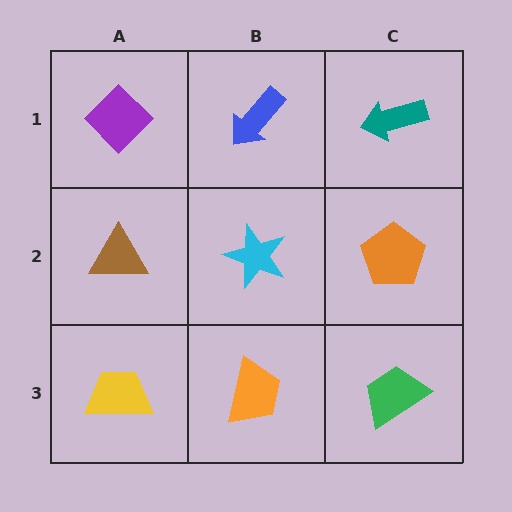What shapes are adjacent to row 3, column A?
A brown triangle (row 2, column A), an orange trapezoid (row 3, column B).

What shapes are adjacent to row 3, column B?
A cyan star (row 2, column B), a yellow trapezoid (row 3, column A), a green trapezoid (row 3, column C).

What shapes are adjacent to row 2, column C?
A teal arrow (row 1, column C), a green trapezoid (row 3, column C), a cyan star (row 2, column B).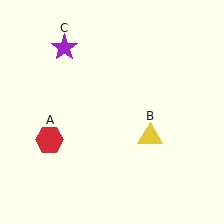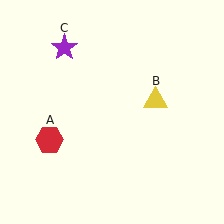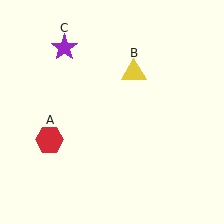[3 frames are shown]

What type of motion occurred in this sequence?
The yellow triangle (object B) rotated counterclockwise around the center of the scene.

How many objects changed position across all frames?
1 object changed position: yellow triangle (object B).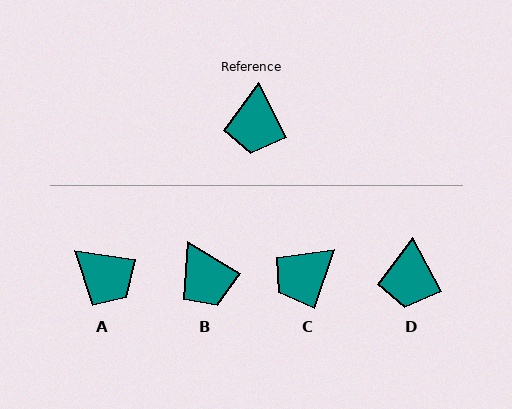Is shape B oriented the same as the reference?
No, it is off by about 31 degrees.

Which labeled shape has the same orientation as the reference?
D.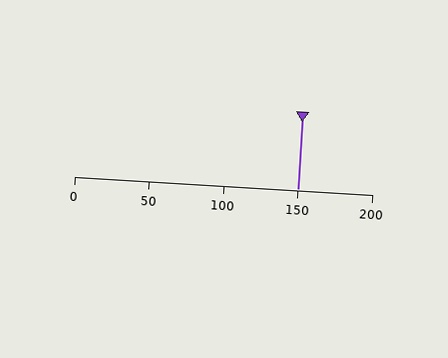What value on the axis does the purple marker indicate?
The marker indicates approximately 150.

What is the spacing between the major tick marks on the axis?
The major ticks are spaced 50 apart.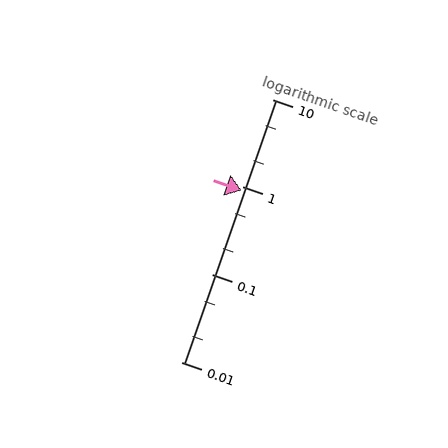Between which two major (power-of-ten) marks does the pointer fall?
The pointer is between 0.1 and 1.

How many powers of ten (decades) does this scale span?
The scale spans 3 decades, from 0.01 to 10.